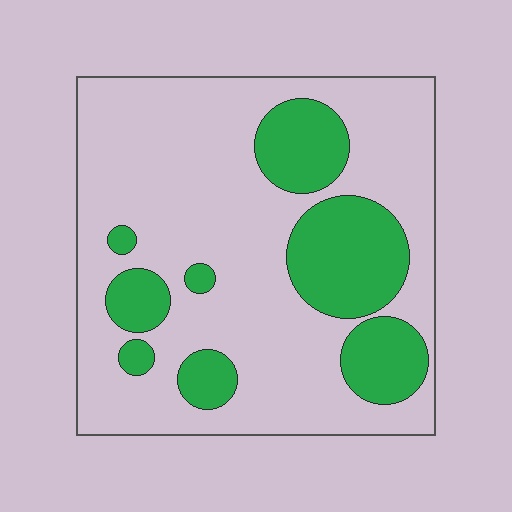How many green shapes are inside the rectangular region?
8.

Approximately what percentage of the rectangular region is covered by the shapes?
Approximately 25%.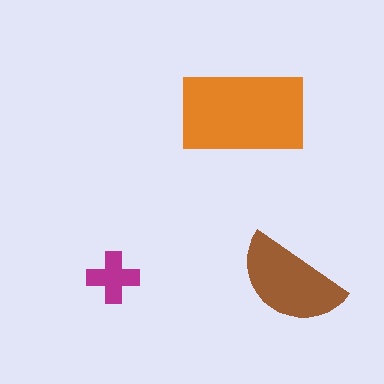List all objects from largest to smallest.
The orange rectangle, the brown semicircle, the magenta cross.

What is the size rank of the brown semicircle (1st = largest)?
2nd.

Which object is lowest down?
The brown semicircle is bottommost.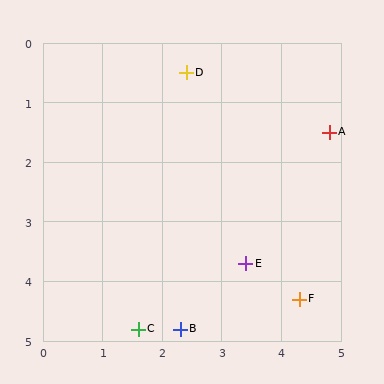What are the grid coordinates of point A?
Point A is at approximately (4.8, 1.5).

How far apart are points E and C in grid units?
Points E and C are about 2.1 grid units apart.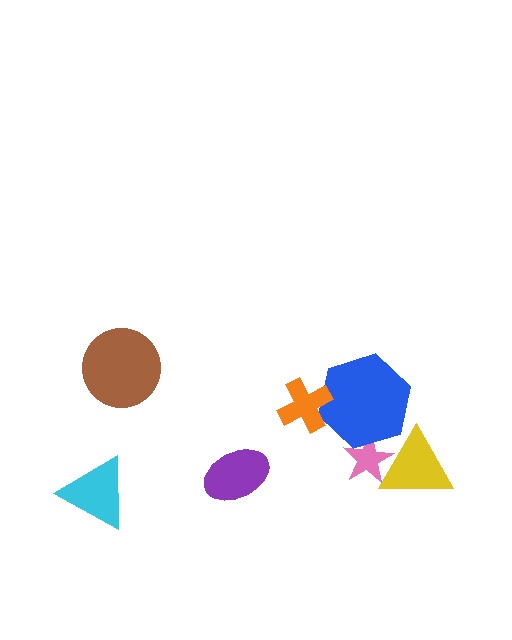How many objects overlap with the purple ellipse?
0 objects overlap with the purple ellipse.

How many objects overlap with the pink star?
2 objects overlap with the pink star.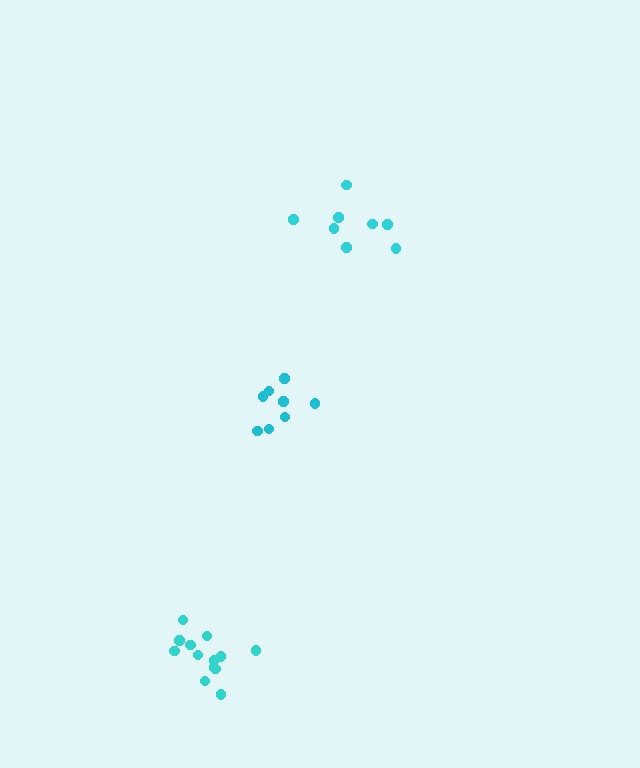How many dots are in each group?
Group 1: 14 dots, Group 2: 8 dots, Group 3: 8 dots (30 total).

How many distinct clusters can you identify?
There are 3 distinct clusters.